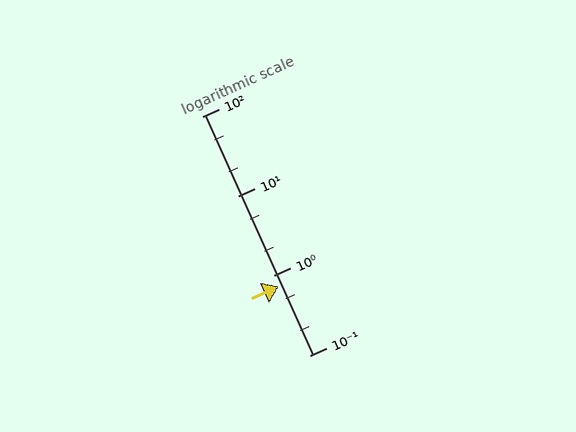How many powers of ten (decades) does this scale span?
The scale spans 3 decades, from 0.1 to 100.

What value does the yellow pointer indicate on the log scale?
The pointer indicates approximately 0.74.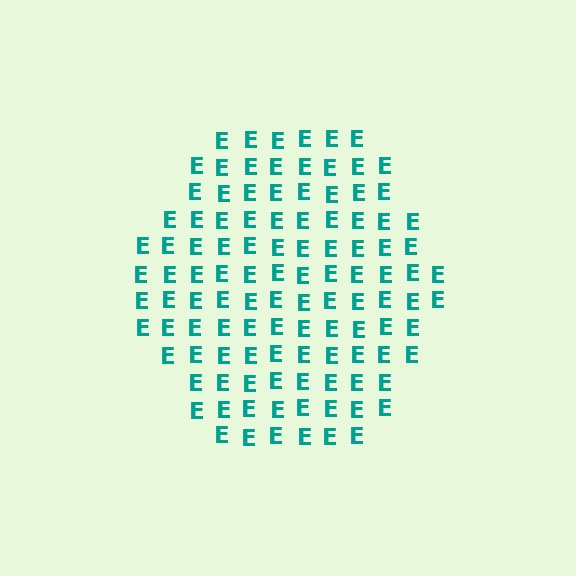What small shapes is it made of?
It is made of small letter E's.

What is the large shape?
The large shape is a hexagon.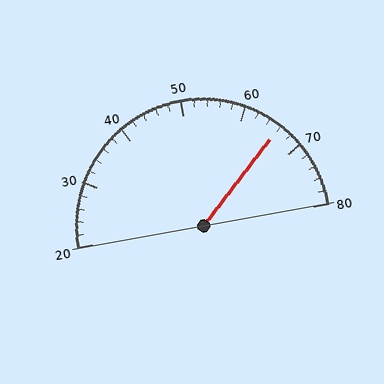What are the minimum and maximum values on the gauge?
The gauge ranges from 20 to 80.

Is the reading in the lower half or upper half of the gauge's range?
The reading is in the upper half of the range (20 to 80).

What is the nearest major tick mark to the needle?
The nearest major tick mark is 70.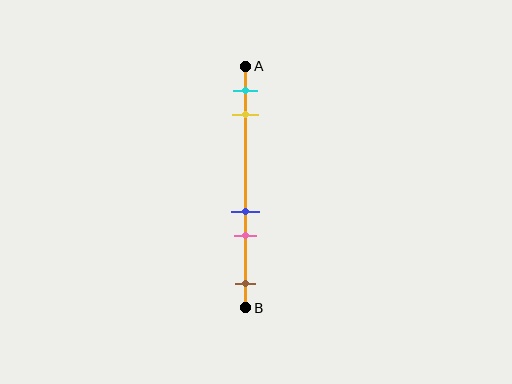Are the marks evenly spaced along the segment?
No, the marks are not evenly spaced.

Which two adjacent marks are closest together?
The blue and pink marks are the closest adjacent pair.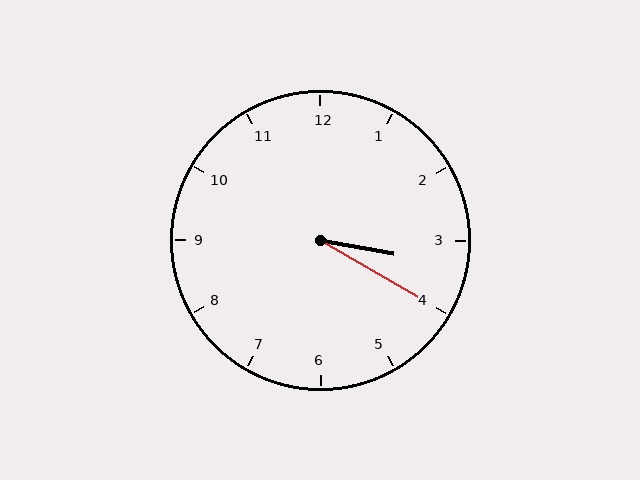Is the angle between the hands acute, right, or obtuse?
It is acute.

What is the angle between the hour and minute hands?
Approximately 20 degrees.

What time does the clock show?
3:20.